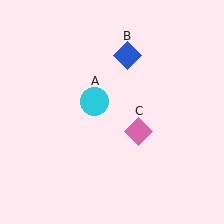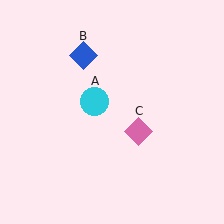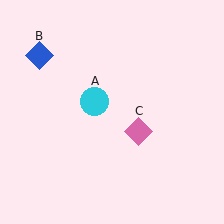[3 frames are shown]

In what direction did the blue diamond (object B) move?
The blue diamond (object B) moved left.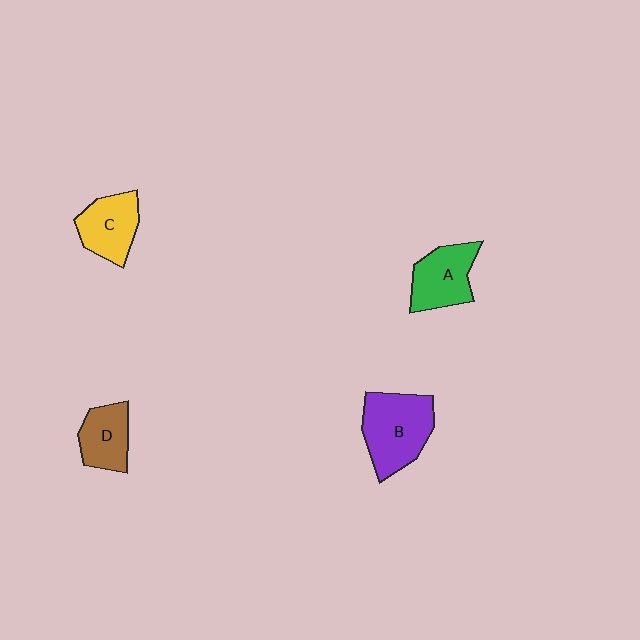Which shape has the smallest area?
Shape D (brown).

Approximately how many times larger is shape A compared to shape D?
Approximately 1.2 times.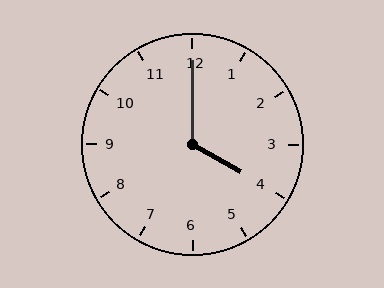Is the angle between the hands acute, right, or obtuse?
It is obtuse.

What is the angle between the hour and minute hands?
Approximately 120 degrees.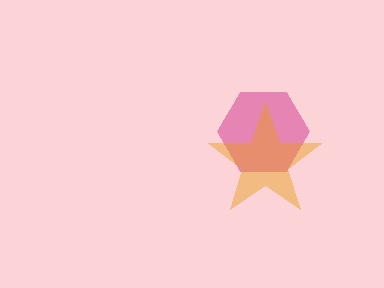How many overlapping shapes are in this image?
There are 2 overlapping shapes in the image.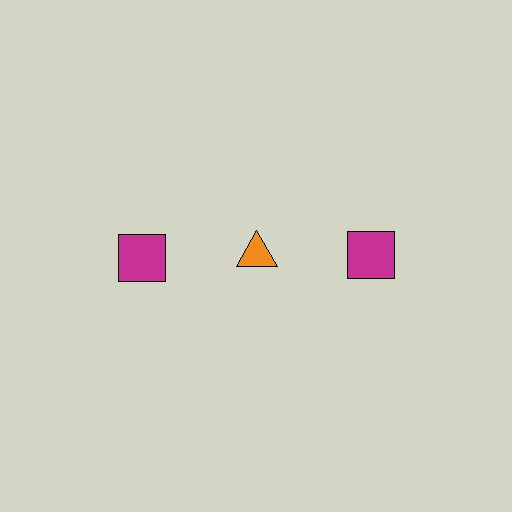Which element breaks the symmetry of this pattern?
The orange triangle in the top row, second from left column breaks the symmetry. All other shapes are magenta squares.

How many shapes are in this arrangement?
There are 3 shapes arranged in a grid pattern.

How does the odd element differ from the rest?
It differs in both color (orange instead of magenta) and shape (triangle instead of square).